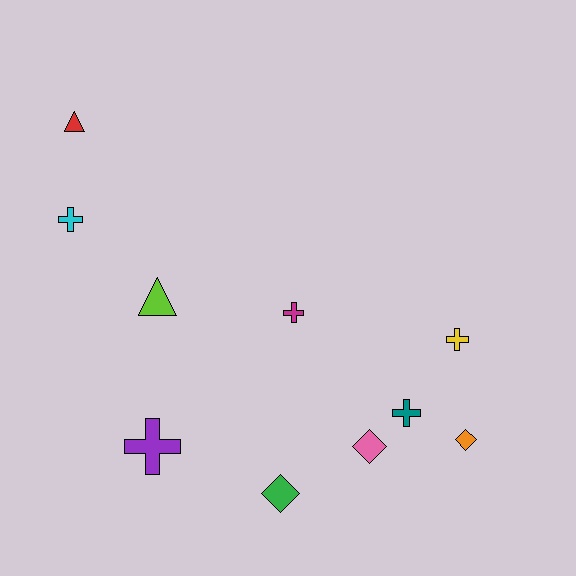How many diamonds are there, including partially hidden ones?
There are 3 diamonds.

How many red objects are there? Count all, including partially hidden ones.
There is 1 red object.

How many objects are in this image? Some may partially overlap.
There are 10 objects.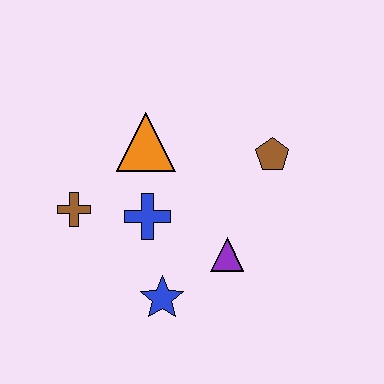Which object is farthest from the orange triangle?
The blue star is farthest from the orange triangle.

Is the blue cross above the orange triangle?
No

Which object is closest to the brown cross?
The blue cross is closest to the brown cross.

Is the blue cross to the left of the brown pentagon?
Yes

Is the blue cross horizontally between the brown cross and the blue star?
Yes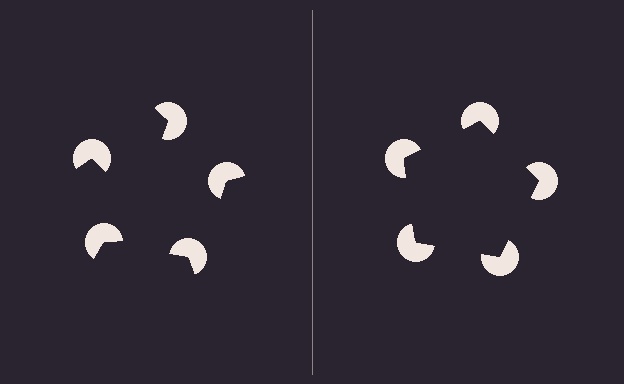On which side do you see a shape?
An illusory pentagon appears on the right side. On the left side the wedge cuts are rotated, so no coherent shape forms.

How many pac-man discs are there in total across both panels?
10 — 5 on each side.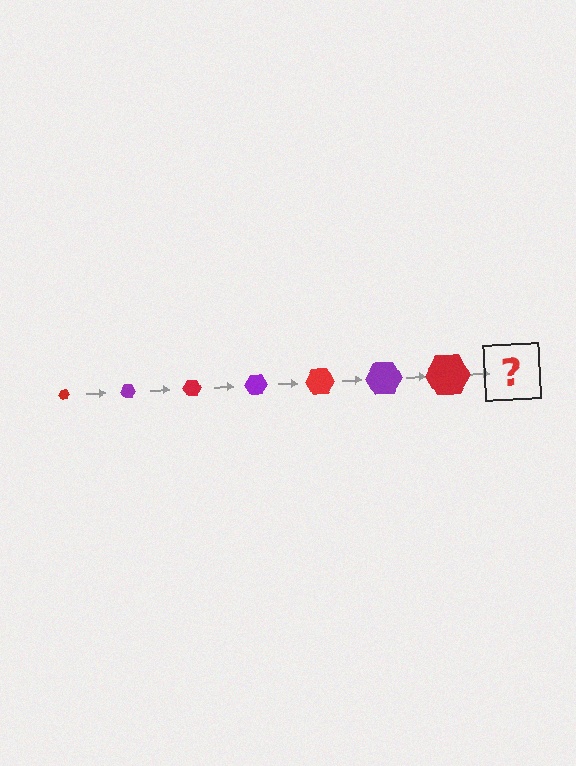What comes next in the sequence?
The next element should be a purple hexagon, larger than the previous one.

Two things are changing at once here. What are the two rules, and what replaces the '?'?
The two rules are that the hexagon grows larger each step and the color cycles through red and purple. The '?' should be a purple hexagon, larger than the previous one.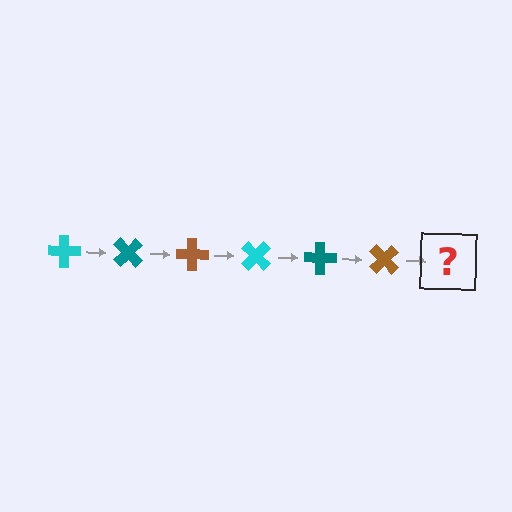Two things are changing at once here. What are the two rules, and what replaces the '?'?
The two rules are that it rotates 45 degrees each step and the color cycles through cyan, teal, and brown. The '?' should be a cyan cross, rotated 270 degrees from the start.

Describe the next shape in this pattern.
It should be a cyan cross, rotated 270 degrees from the start.